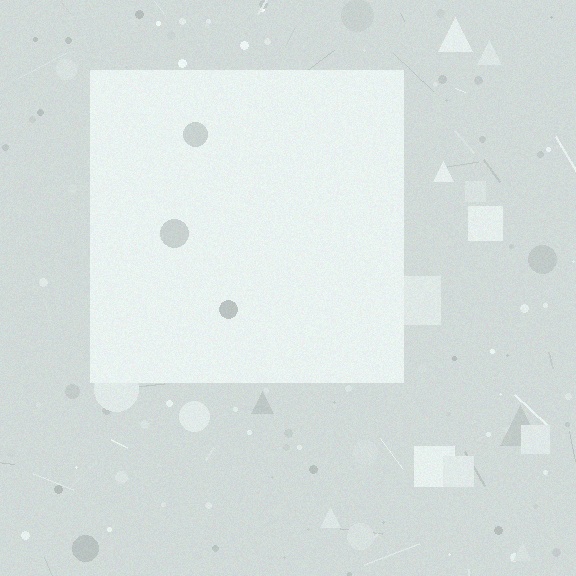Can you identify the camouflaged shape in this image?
The camouflaged shape is a square.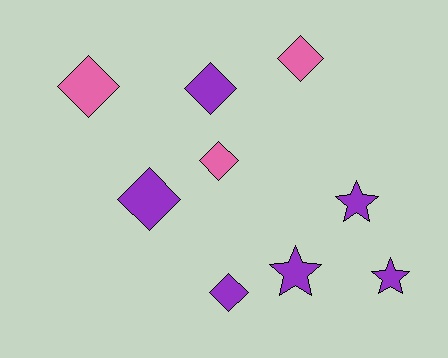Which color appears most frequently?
Purple, with 6 objects.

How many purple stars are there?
There are 3 purple stars.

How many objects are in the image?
There are 9 objects.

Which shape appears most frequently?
Diamond, with 6 objects.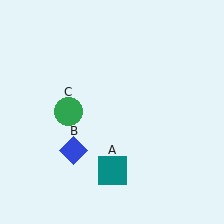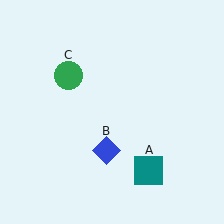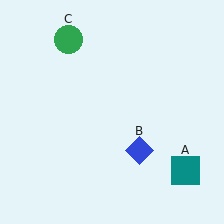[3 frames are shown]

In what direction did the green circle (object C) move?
The green circle (object C) moved up.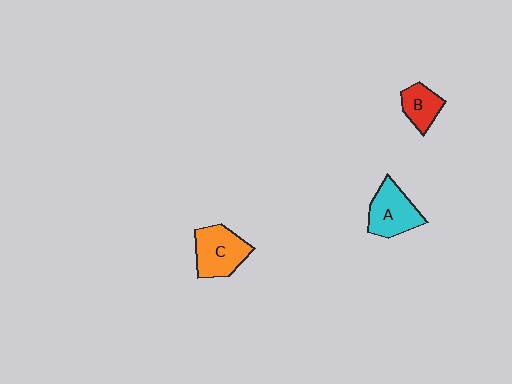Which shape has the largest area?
Shape C (orange).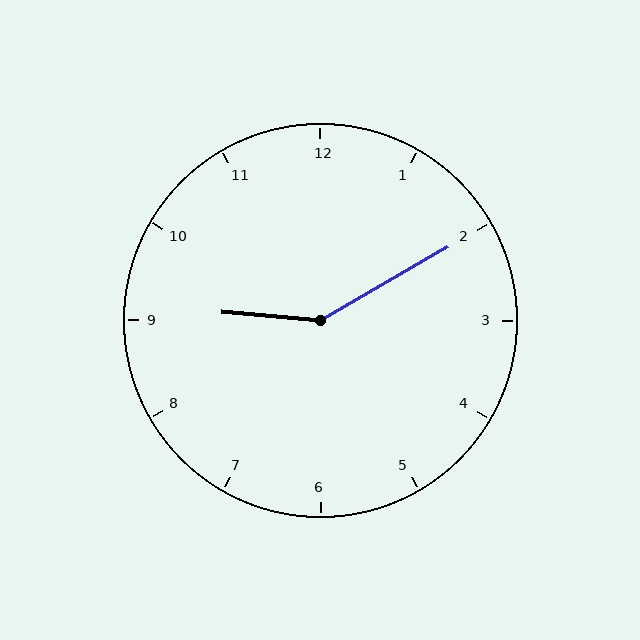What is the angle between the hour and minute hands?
Approximately 145 degrees.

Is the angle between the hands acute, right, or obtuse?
It is obtuse.